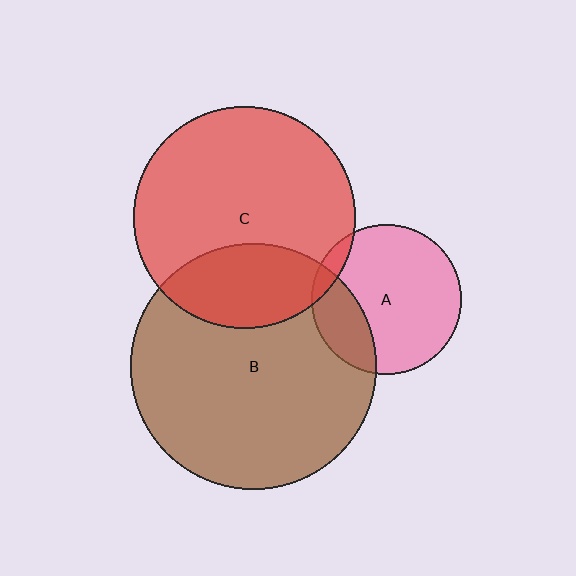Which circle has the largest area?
Circle B (brown).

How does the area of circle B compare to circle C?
Approximately 1.2 times.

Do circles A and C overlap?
Yes.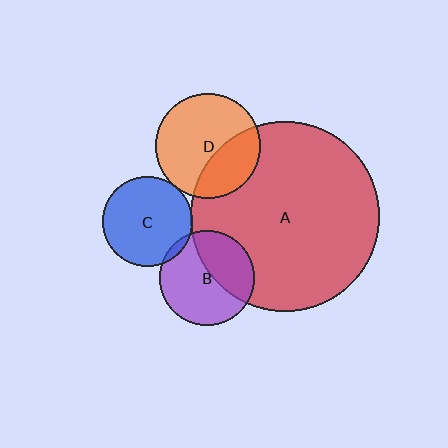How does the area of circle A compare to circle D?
Approximately 3.2 times.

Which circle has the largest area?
Circle A (red).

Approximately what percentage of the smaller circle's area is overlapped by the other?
Approximately 5%.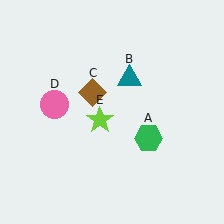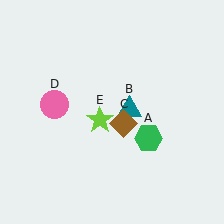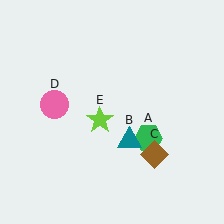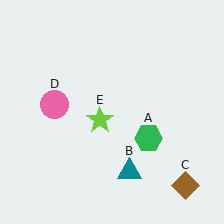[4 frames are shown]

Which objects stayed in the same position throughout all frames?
Green hexagon (object A) and pink circle (object D) and lime star (object E) remained stationary.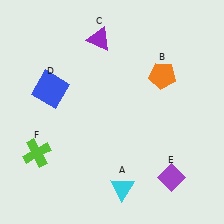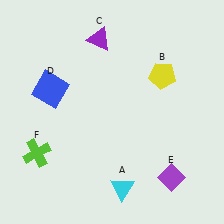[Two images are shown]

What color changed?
The pentagon (B) changed from orange in Image 1 to yellow in Image 2.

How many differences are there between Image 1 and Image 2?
There is 1 difference between the two images.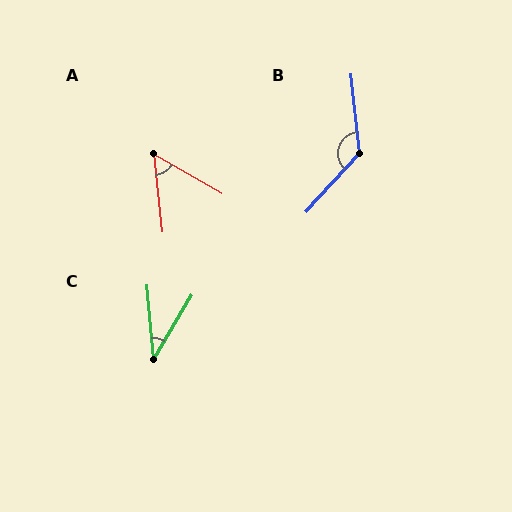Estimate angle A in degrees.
Approximately 54 degrees.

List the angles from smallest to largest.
C (36°), A (54°), B (131°).